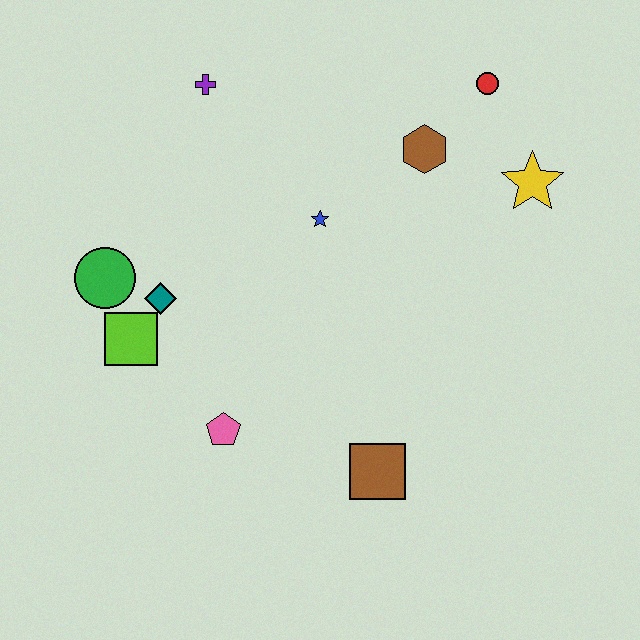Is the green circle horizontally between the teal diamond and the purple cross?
No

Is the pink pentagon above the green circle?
No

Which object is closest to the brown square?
The pink pentagon is closest to the brown square.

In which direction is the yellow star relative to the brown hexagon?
The yellow star is to the right of the brown hexagon.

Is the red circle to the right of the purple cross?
Yes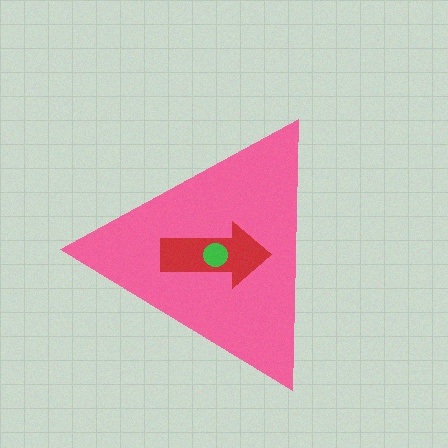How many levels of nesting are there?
3.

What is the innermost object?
The green circle.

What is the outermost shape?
The pink triangle.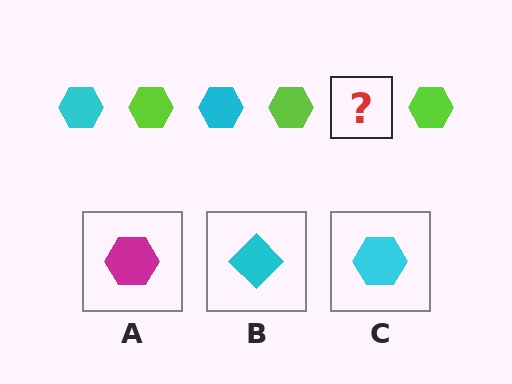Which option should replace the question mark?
Option C.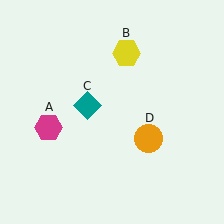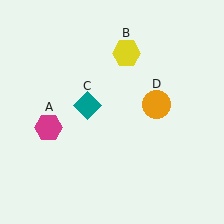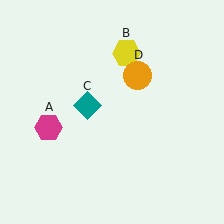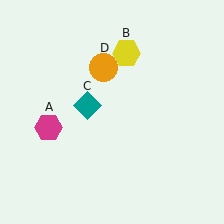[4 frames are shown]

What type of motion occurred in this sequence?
The orange circle (object D) rotated counterclockwise around the center of the scene.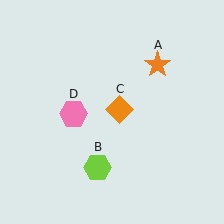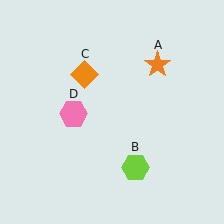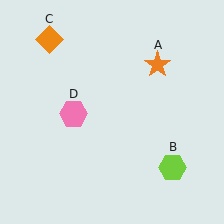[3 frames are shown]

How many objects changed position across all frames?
2 objects changed position: lime hexagon (object B), orange diamond (object C).